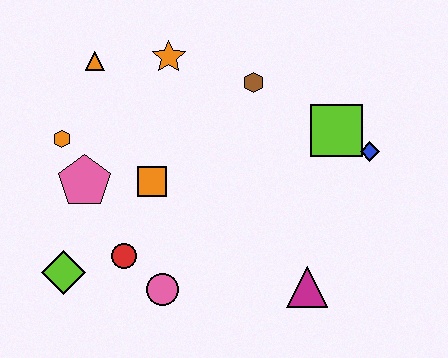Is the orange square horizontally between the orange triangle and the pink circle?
Yes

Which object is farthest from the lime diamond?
The blue diamond is farthest from the lime diamond.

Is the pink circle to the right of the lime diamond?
Yes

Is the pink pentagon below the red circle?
No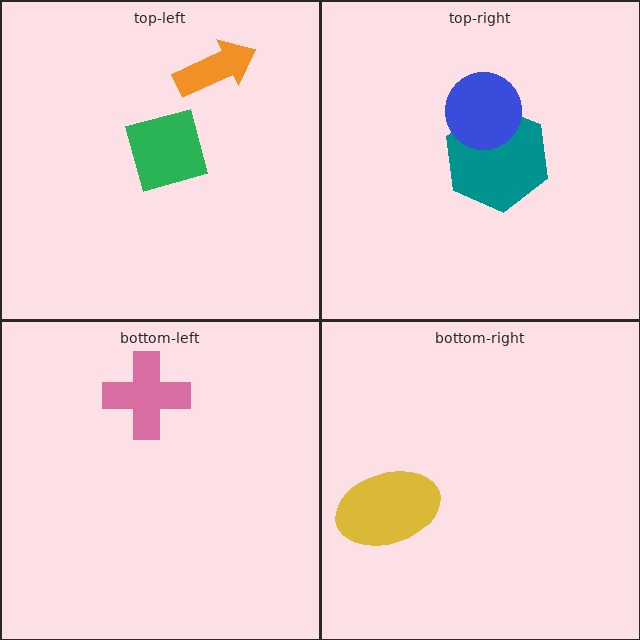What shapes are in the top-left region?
The green square, the orange arrow.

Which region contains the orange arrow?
The top-left region.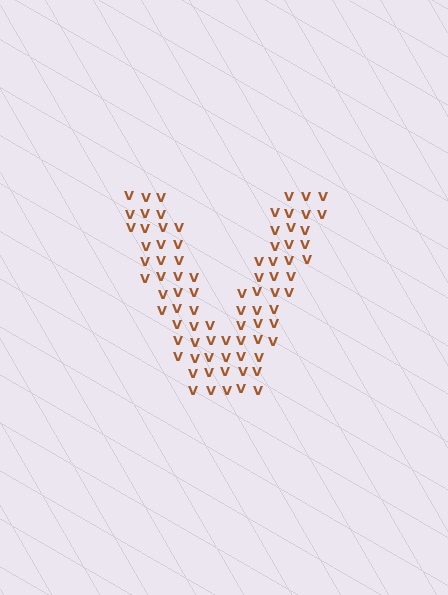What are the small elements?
The small elements are letter V's.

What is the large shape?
The large shape is the letter V.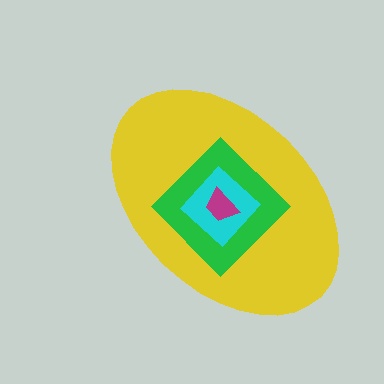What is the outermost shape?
The yellow ellipse.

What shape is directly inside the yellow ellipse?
The green diamond.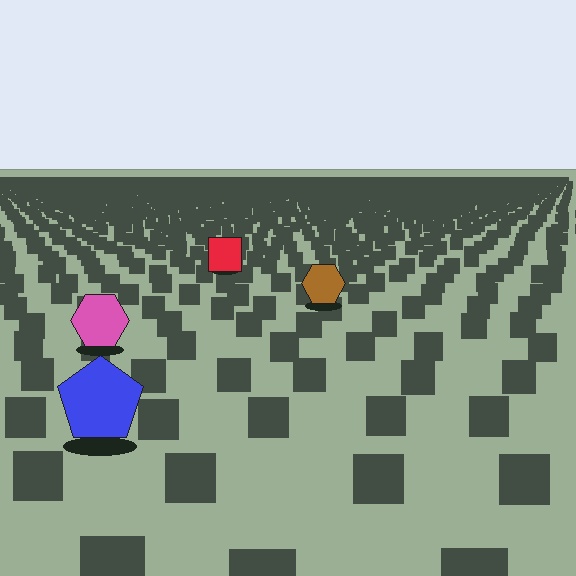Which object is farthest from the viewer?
The red square is farthest from the viewer. It appears smaller and the ground texture around it is denser.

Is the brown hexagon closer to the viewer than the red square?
Yes. The brown hexagon is closer — you can tell from the texture gradient: the ground texture is coarser near it.